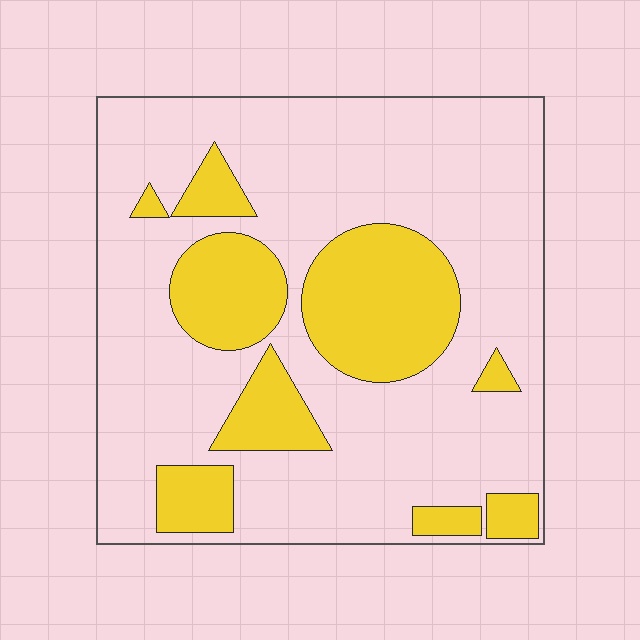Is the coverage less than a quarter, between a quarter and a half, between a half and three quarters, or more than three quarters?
Between a quarter and a half.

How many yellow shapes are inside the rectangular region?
9.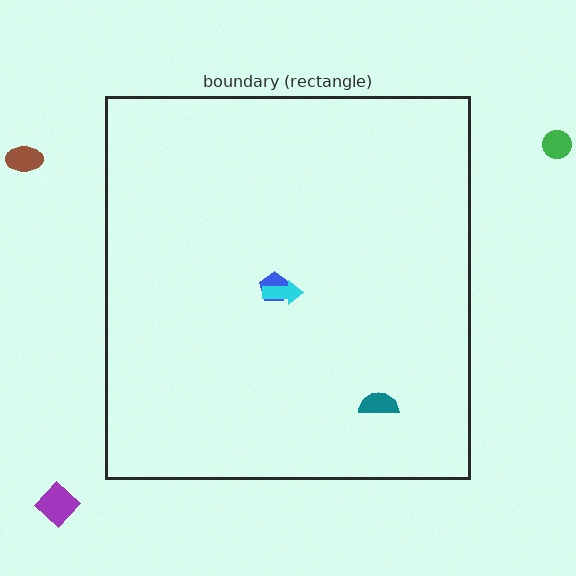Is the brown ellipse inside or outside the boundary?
Outside.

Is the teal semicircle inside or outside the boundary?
Inside.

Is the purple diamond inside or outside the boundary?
Outside.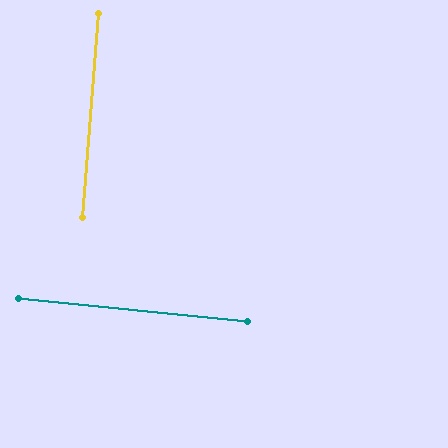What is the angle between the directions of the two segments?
Approximately 89 degrees.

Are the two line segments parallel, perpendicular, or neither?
Perpendicular — they meet at approximately 89°.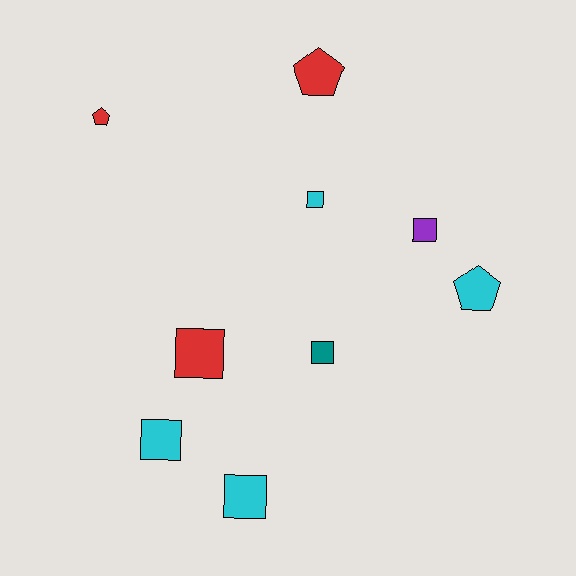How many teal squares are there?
There is 1 teal square.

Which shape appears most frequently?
Square, with 6 objects.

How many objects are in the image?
There are 9 objects.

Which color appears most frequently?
Cyan, with 4 objects.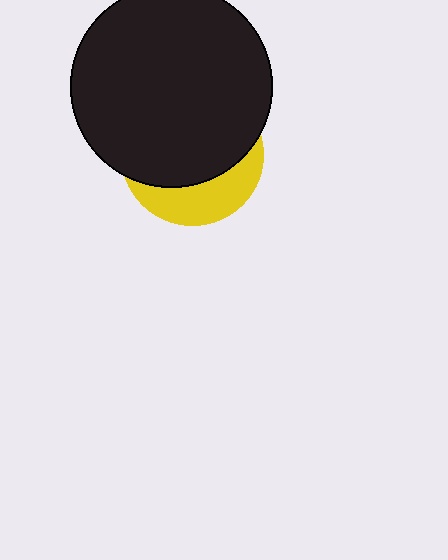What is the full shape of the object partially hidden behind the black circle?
The partially hidden object is a yellow circle.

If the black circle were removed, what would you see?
You would see the complete yellow circle.